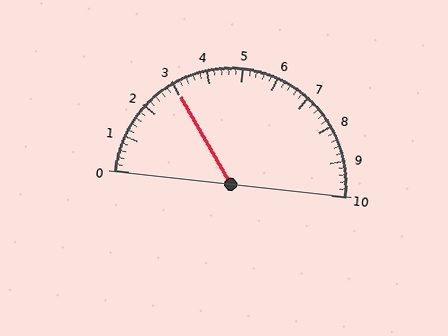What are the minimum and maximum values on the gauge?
The gauge ranges from 0 to 10.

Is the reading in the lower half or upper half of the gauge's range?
The reading is in the lower half of the range (0 to 10).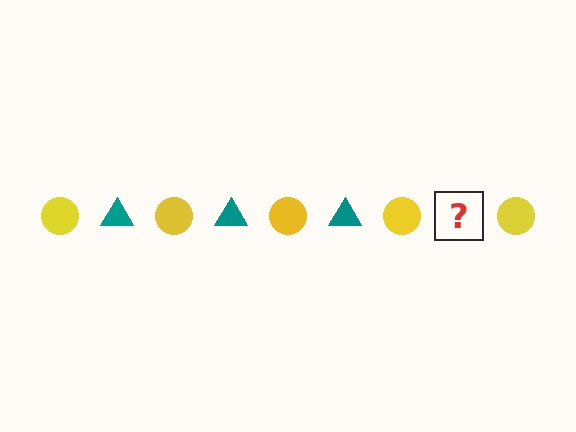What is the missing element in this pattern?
The missing element is a teal triangle.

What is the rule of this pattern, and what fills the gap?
The rule is that the pattern alternates between yellow circle and teal triangle. The gap should be filled with a teal triangle.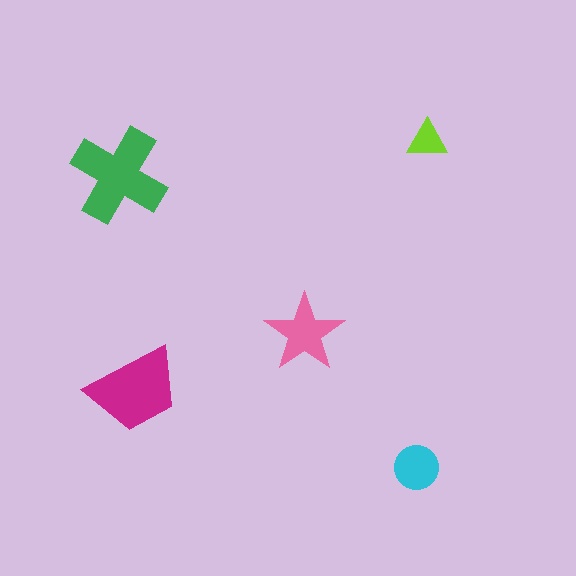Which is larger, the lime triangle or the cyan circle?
The cyan circle.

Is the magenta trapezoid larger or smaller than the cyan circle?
Larger.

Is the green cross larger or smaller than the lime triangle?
Larger.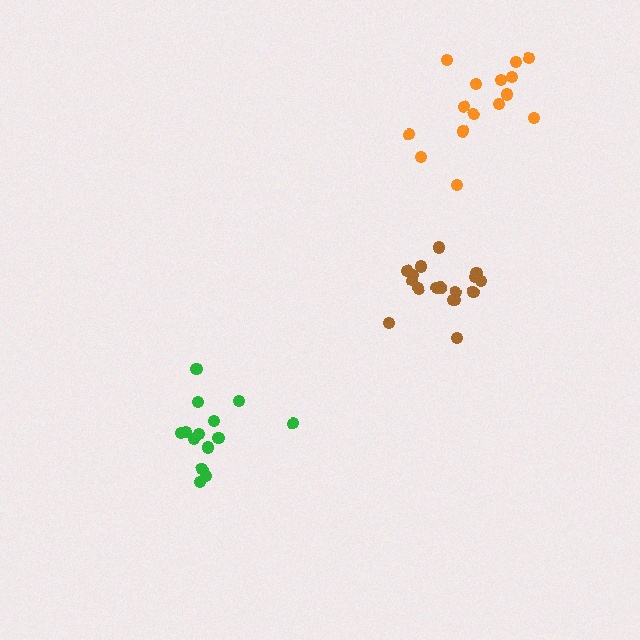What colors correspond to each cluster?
The clusters are colored: brown, green, orange.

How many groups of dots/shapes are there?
There are 3 groups.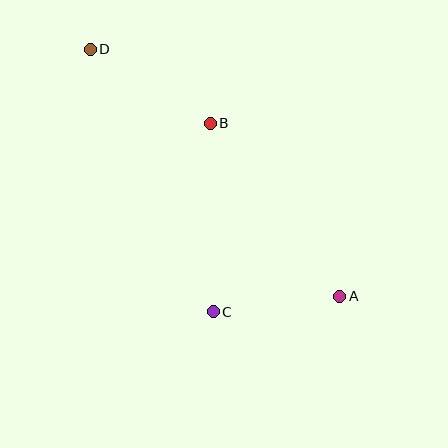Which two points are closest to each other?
Points A and C are closest to each other.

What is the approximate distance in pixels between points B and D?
The distance between B and D is approximately 141 pixels.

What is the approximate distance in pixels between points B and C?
The distance between B and C is approximately 188 pixels.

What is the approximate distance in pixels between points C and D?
The distance between C and D is approximately 290 pixels.